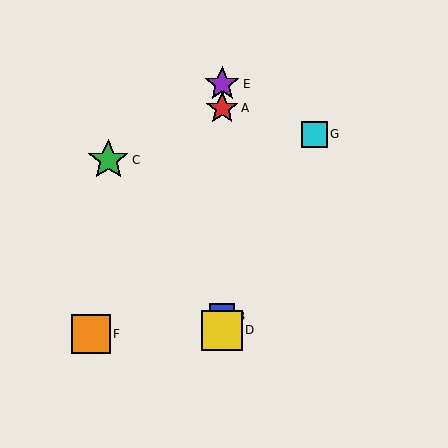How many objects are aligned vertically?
4 objects (A, B, D, E) are aligned vertically.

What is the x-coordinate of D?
Object D is at x≈222.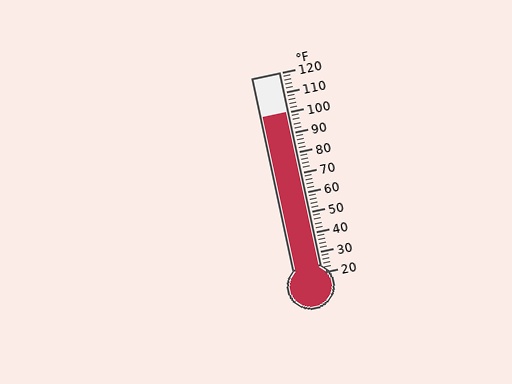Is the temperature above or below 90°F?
The temperature is above 90°F.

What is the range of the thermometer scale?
The thermometer scale ranges from 20°F to 120°F.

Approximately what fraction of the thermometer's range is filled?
The thermometer is filled to approximately 80% of its range.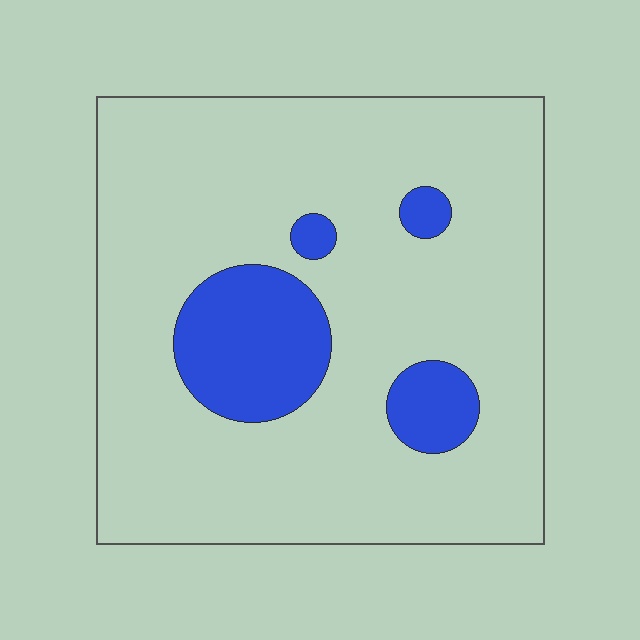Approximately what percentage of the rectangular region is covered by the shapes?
Approximately 15%.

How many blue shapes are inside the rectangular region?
4.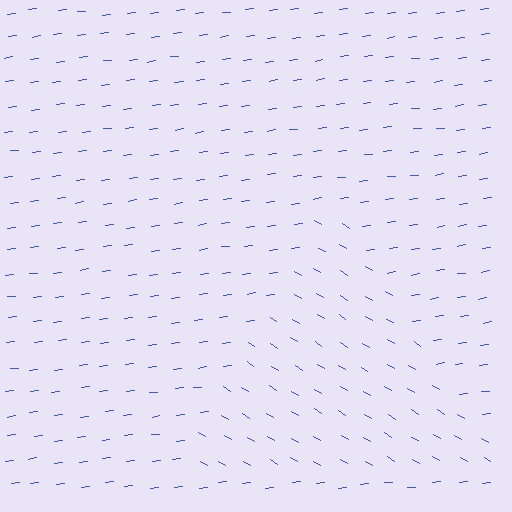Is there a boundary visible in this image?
Yes, there is a texture boundary formed by a change in line orientation.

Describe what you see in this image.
The image is filled with small blue line segments. A triangle region in the image has lines oriented differently from the surrounding lines, creating a visible texture boundary.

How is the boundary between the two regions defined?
The boundary is defined purely by a change in line orientation (approximately 38 degrees difference). All lines are the same color and thickness.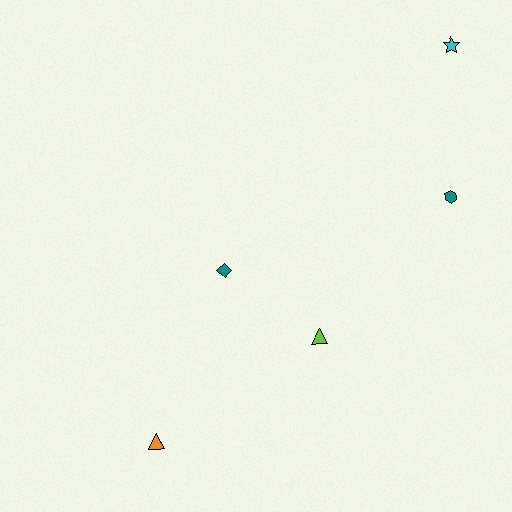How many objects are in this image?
There are 5 objects.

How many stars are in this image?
There is 1 star.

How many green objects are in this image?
There are no green objects.